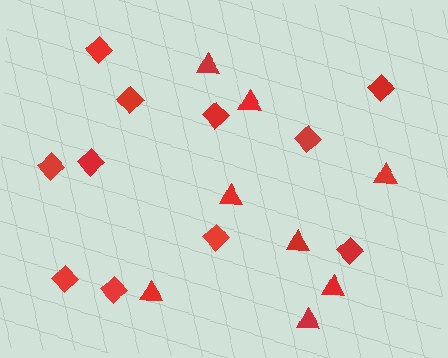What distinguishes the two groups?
There are 2 groups: one group of triangles (8) and one group of diamonds (11).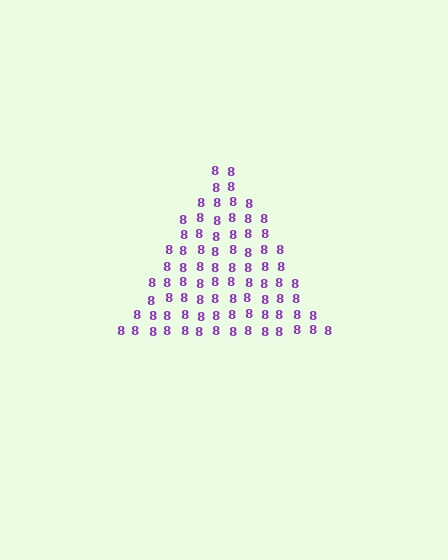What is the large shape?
The large shape is a triangle.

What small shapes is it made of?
It is made of small digit 8's.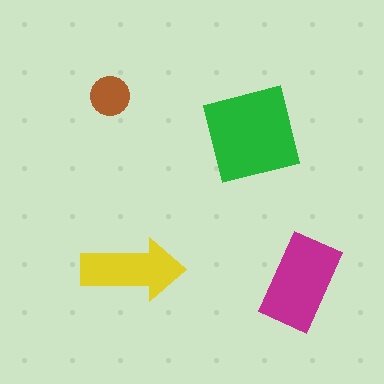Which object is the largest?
The green square.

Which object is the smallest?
The brown circle.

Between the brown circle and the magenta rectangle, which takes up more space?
The magenta rectangle.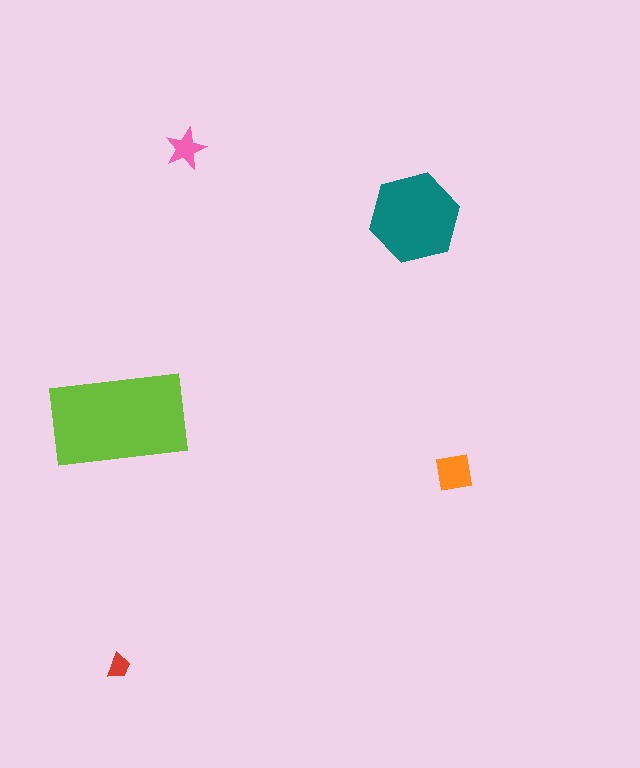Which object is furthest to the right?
The orange square is rightmost.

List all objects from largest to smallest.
The lime rectangle, the teal hexagon, the orange square, the pink star, the red trapezoid.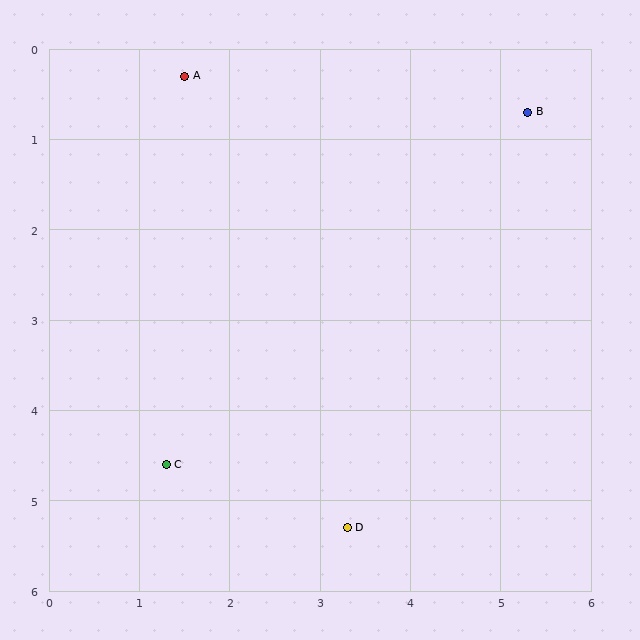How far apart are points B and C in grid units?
Points B and C are about 5.6 grid units apart.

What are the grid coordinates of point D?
Point D is at approximately (3.3, 5.3).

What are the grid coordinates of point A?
Point A is at approximately (1.5, 0.3).